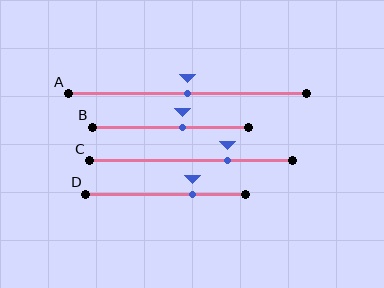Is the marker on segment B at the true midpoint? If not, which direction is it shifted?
No, the marker on segment B is shifted to the right by about 8% of the segment length.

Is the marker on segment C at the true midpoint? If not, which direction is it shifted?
No, the marker on segment C is shifted to the right by about 18% of the segment length.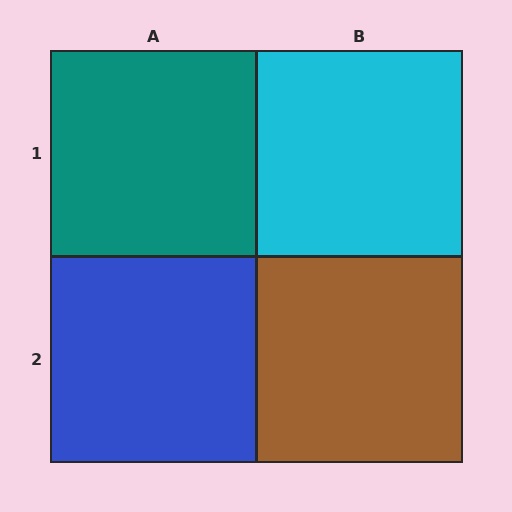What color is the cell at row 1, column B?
Cyan.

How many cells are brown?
1 cell is brown.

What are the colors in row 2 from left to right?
Blue, brown.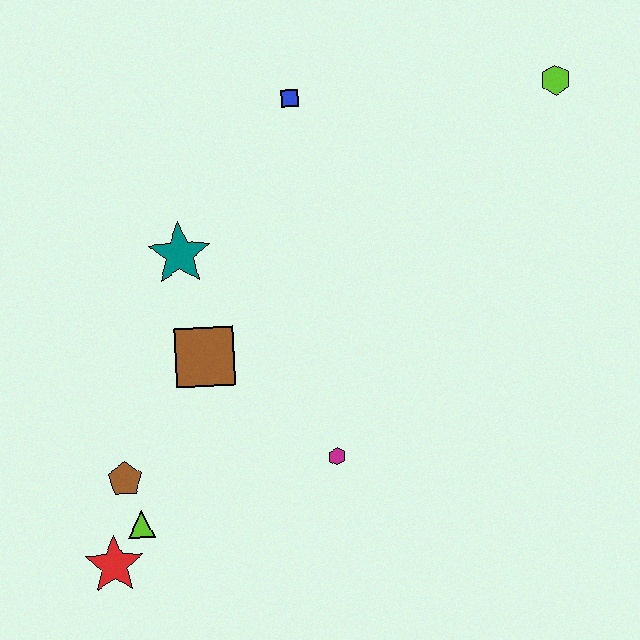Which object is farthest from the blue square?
The red star is farthest from the blue square.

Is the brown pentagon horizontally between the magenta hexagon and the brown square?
No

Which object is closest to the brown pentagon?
The lime triangle is closest to the brown pentagon.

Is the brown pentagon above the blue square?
No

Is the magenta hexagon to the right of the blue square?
Yes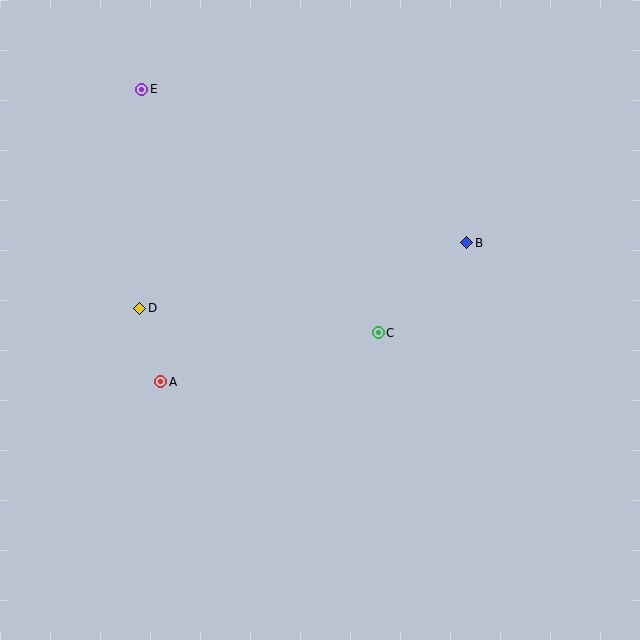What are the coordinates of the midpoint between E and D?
The midpoint between E and D is at (141, 199).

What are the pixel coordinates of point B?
Point B is at (467, 243).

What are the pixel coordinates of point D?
Point D is at (140, 308).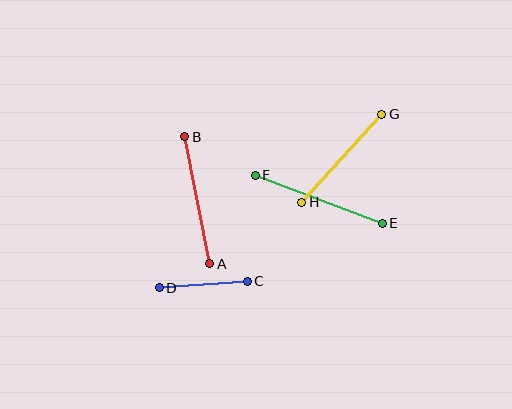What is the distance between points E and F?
The distance is approximately 136 pixels.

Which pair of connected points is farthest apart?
Points E and F are farthest apart.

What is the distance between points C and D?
The distance is approximately 88 pixels.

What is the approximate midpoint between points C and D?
The midpoint is at approximately (203, 285) pixels.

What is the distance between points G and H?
The distance is approximately 119 pixels.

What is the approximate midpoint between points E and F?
The midpoint is at approximately (319, 199) pixels.